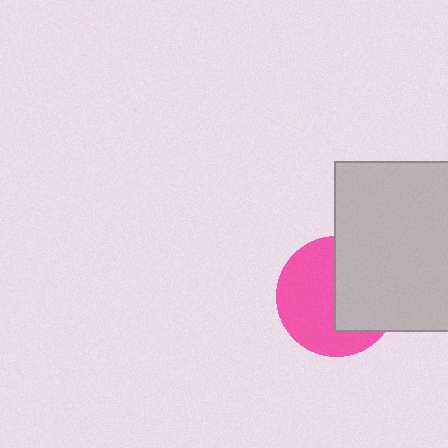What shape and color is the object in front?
The object in front is a light gray rectangle.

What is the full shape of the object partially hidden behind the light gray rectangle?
The partially hidden object is a pink circle.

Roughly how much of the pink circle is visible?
About half of it is visible (roughly 55%).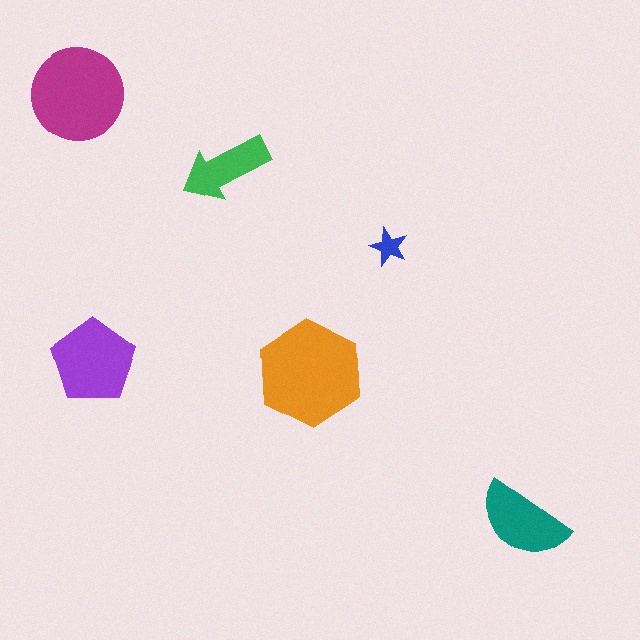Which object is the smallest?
The blue star.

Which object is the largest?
The orange hexagon.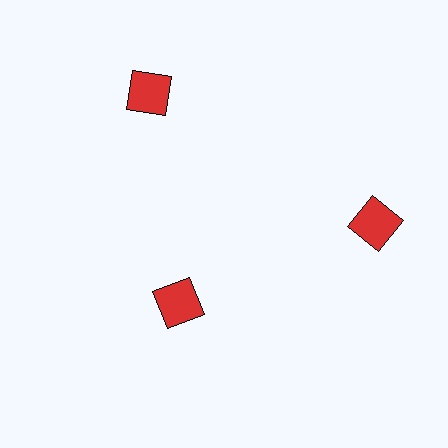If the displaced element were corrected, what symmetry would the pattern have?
It would have 3-fold rotational symmetry — the pattern would map onto itself every 120 degrees.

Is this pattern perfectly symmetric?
No. The 3 red squares are arranged in a ring, but one element near the 7 o'clock position is pulled inward toward the center, breaking the 3-fold rotational symmetry.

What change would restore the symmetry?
The symmetry would be restored by moving it outward, back onto the ring so that all 3 squares sit at equal angles and equal distance from the center.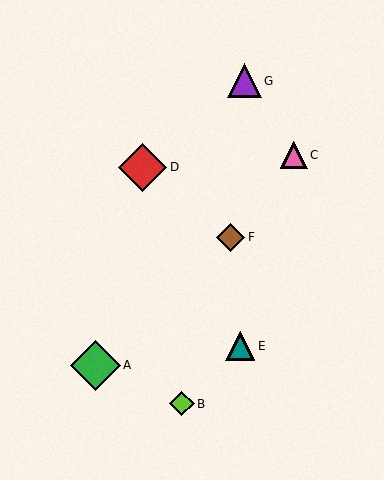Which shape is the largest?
The green diamond (labeled A) is the largest.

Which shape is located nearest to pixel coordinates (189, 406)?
The lime diamond (labeled B) at (182, 404) is nearest to that location.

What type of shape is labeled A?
Shape A is a green diamond.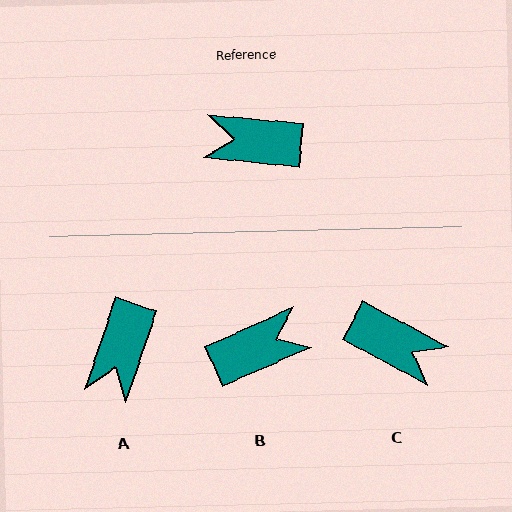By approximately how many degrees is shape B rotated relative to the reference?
Approximately 151 degrees clockwise.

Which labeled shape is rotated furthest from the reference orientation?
C, about 157 degrees away.